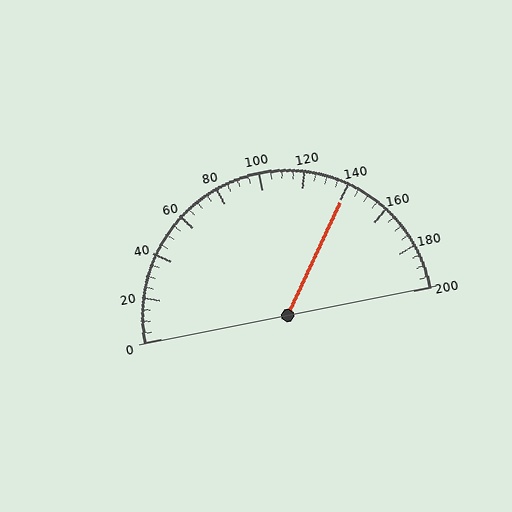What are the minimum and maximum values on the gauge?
The gauge ranges from 0 to 200.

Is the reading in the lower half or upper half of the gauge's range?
The reading is in the upper half of the range (0 to 200).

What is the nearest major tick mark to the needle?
The nearest major tick mark is 140.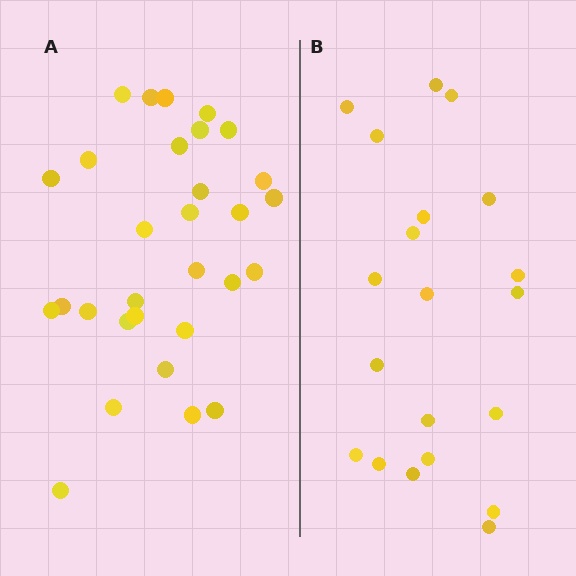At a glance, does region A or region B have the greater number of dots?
Region A (the left region) has more dots.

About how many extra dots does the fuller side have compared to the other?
Region A has roughly 10 or so more dots than region B.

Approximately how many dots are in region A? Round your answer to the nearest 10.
About 30 dots.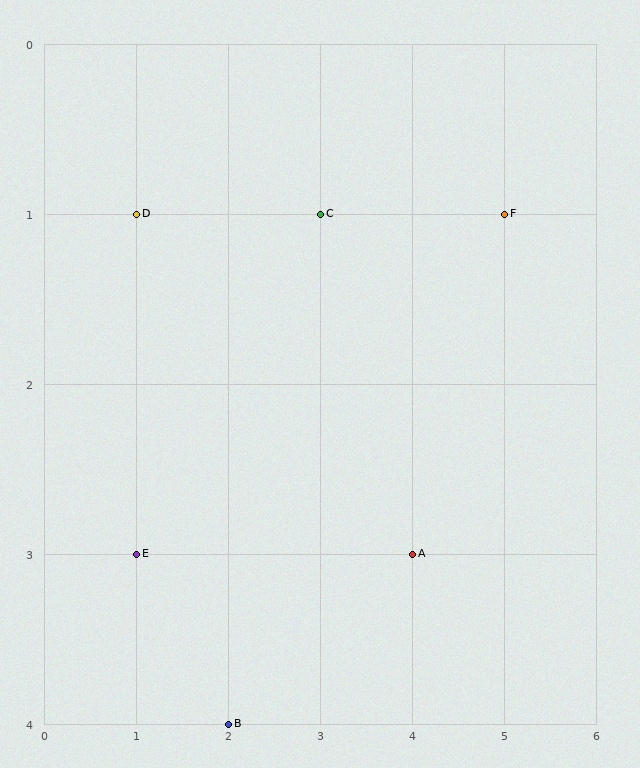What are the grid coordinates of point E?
Point E is at grid coordinates (1, 3).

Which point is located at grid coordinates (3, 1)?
Point C is at (3, 1).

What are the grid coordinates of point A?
Point A is at grid coordinates (4, 3).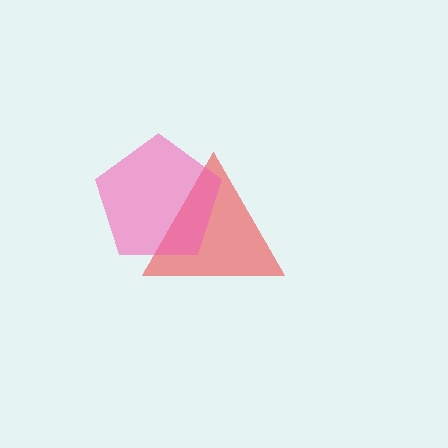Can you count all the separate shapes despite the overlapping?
Yes, there are 2 separate shapes.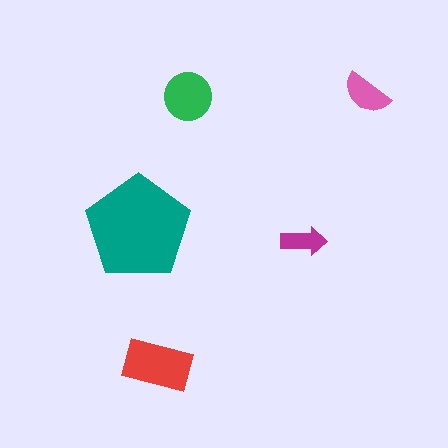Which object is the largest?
The teal pentagon.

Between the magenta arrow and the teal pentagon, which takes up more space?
The teal pentagon.